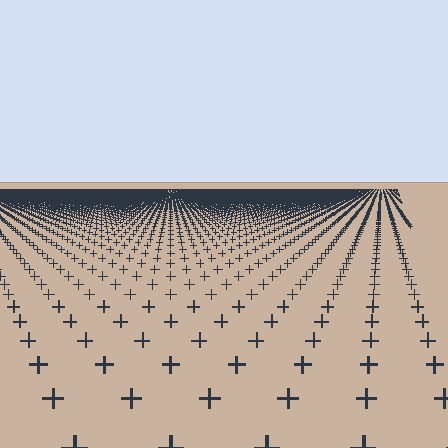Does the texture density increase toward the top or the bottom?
Density increases toward the top.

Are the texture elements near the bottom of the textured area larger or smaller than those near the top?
Larger. Near the bottom, elements are closer to the viewer and appear at a bigger on-screen size.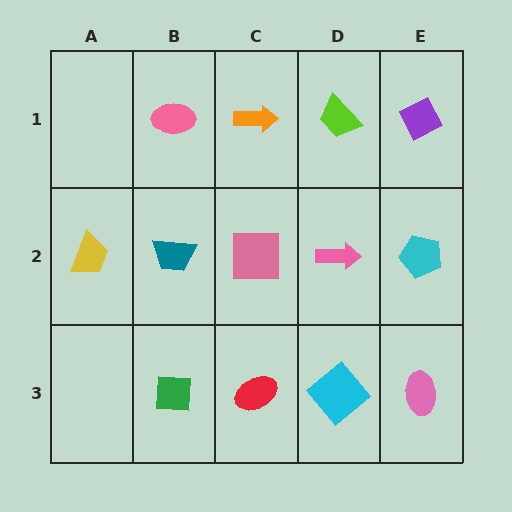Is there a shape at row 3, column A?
No, that cell is empty.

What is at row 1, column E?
A purple diamond.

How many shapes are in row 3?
4 shapes.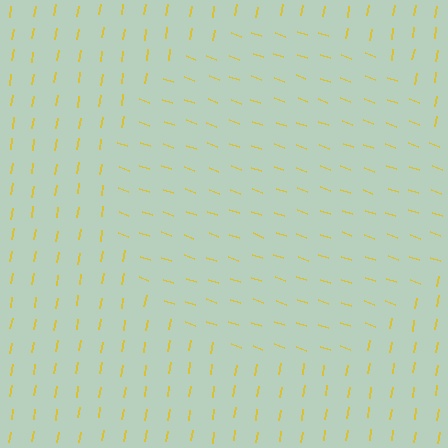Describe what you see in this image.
The image is filled with small yellow line segments. A circle region in the image has lines oriented differently from the surrounding lines, creating a visible texture boundary.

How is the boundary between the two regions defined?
The boundary is defined purely by a change in line orientation (approximately 80 degrees difference). All lines are the same color and thickness.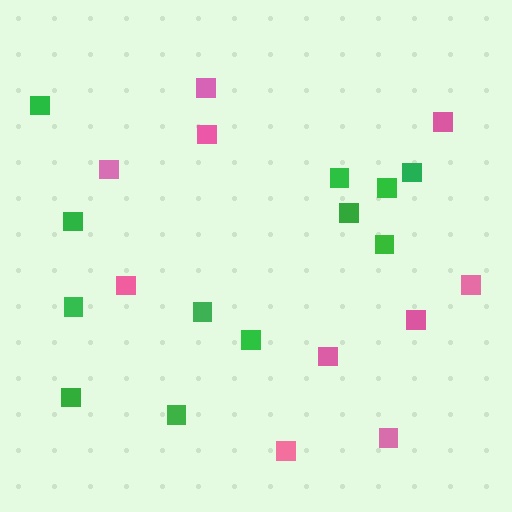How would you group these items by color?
There are 2 groups: one group of green squares (12) and one group of pink squares (10).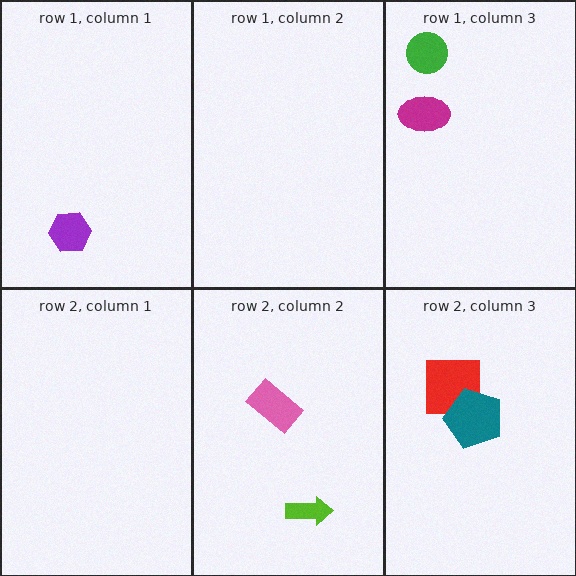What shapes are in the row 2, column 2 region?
The lime arrow, the pink rectangle.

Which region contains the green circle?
The row 1, column 3 region.